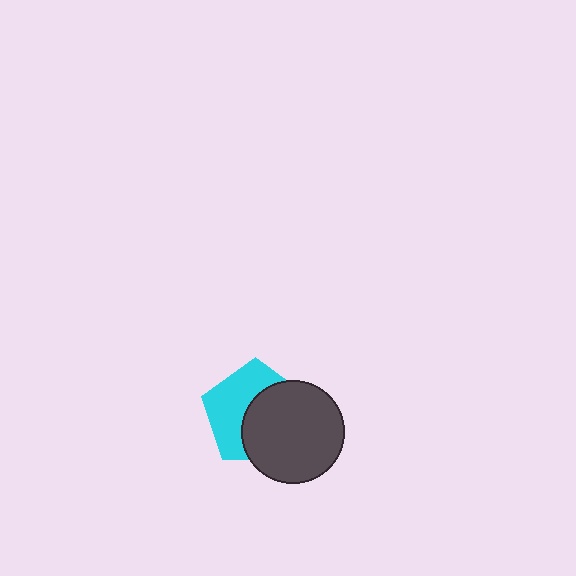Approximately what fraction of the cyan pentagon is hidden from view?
Roughly 51% of the cyan pentagon is hidden behind the dark gray circle.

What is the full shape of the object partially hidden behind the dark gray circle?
The partially hidden object is a cyan pentagon.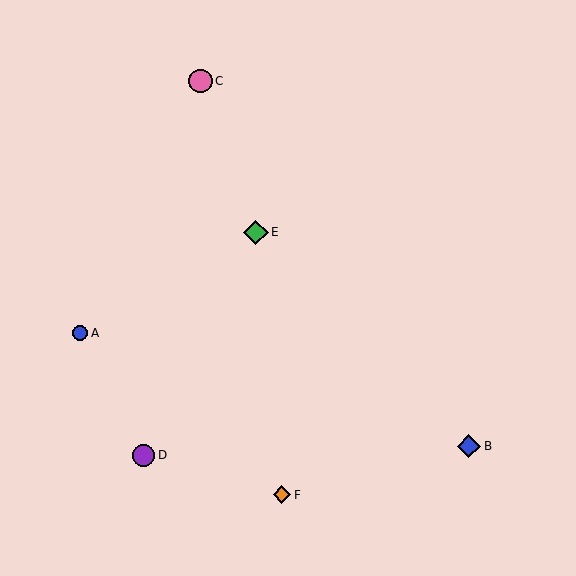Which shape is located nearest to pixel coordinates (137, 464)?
The purple circle (labeled D) at (144, 455) is nearest to that location.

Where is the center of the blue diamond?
The center of the blue diamond is at (469, 446).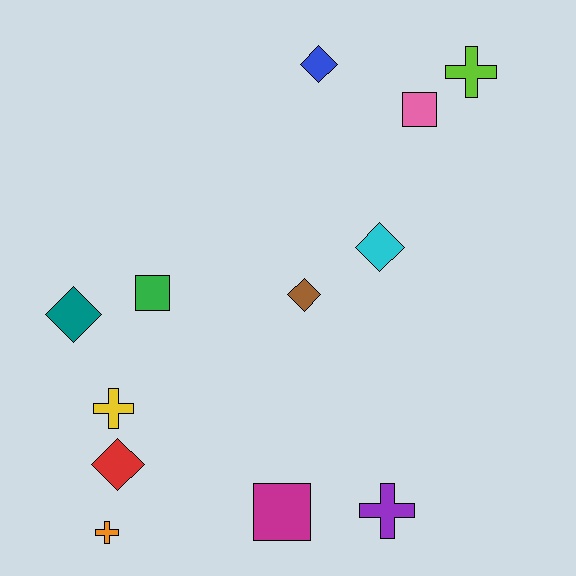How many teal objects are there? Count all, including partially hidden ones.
There is 1 teal object.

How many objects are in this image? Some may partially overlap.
There are 12 objects.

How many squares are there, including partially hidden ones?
There are 3 squares.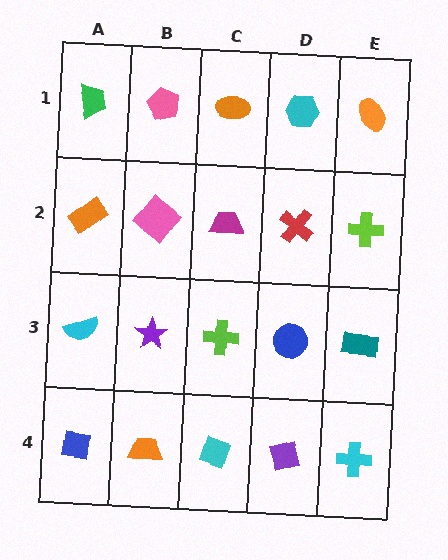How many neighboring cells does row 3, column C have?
4.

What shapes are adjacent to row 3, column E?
A lime cross (row 2, column E), a cyan cross (row 4, column E), a blue circle (row 3, column D).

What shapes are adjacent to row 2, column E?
An orange ellipse (row 1, column E), a teal rectangle (row 3, column E), a red cross (row 2, column D).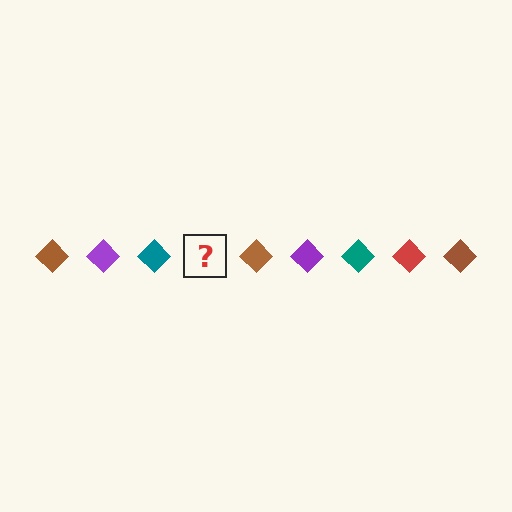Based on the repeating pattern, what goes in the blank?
The blank should be a red diamond.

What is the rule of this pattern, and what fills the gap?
The rule is that the pattern cycles through brown, purple, teal, red diamonds. The gap should be filled with a red diamond.